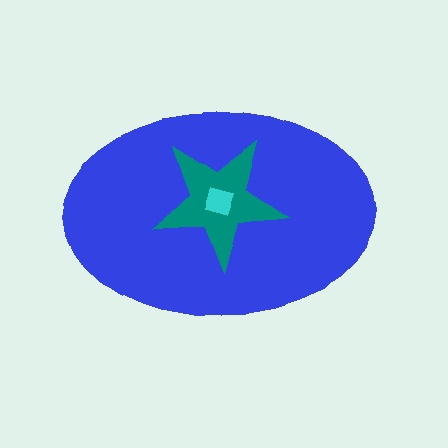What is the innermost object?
The cyan square.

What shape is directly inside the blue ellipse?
The teal star.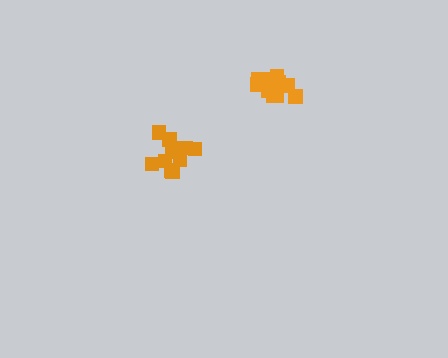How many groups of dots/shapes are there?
There are 2 groups.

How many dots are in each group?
Group 1: 12 dots, Group 2: 13 dots (25 total).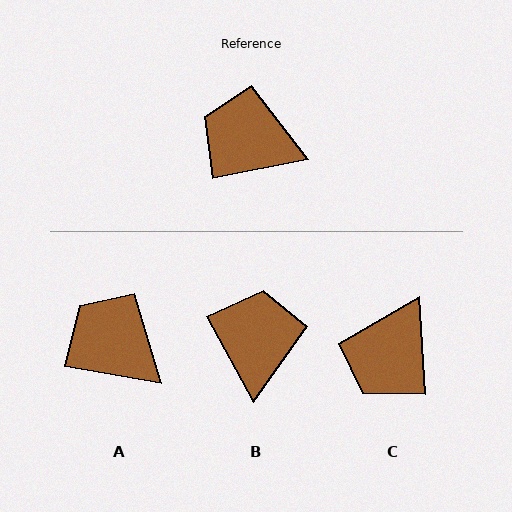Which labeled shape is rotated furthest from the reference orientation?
C, about 82 degrees away.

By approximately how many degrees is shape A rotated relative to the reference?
Approximately 21 degrees clockwise.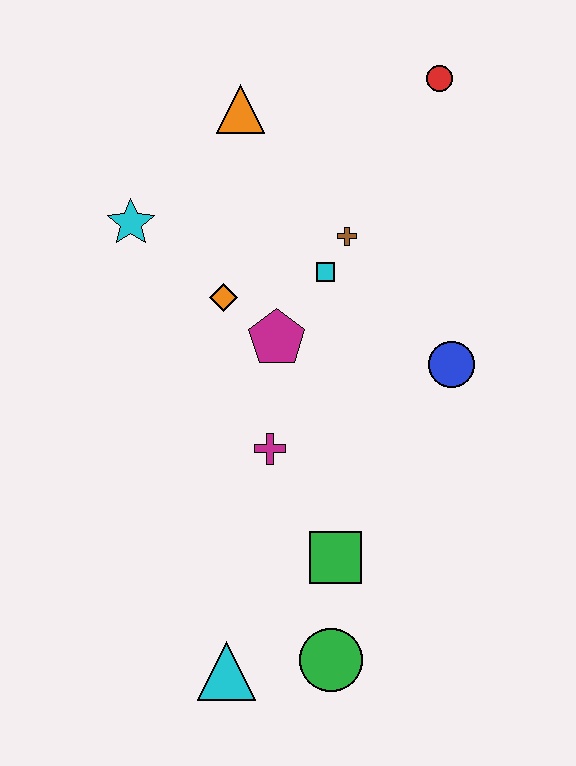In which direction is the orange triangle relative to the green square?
The orange triangle is above the green square.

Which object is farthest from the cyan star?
The green circle is farthest from the cyan star.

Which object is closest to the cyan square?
The brown cross is closest to the cyan square.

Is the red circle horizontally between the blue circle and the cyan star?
Yes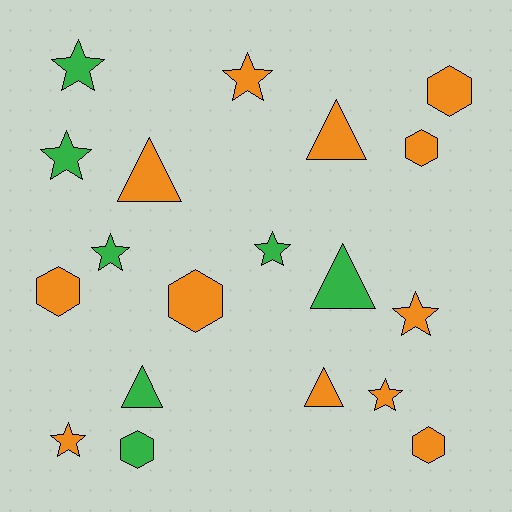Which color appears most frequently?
Orange, with 12 objects.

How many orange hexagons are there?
There are 5 orange hexagons.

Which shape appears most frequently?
Star, with 8 objects.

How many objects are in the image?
There are 19 objects.